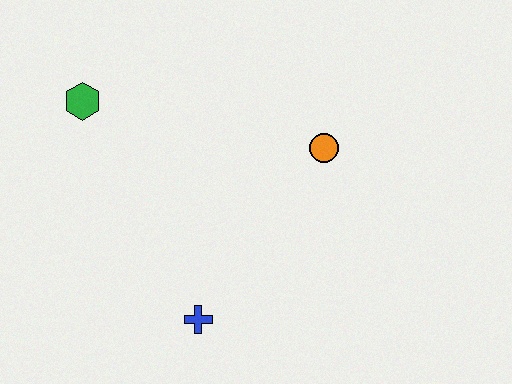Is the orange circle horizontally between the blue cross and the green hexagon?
No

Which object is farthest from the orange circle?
The green hexagon is farthest from the orange circle.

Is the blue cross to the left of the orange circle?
Yes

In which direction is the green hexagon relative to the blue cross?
The green hexagon is above the blue cross.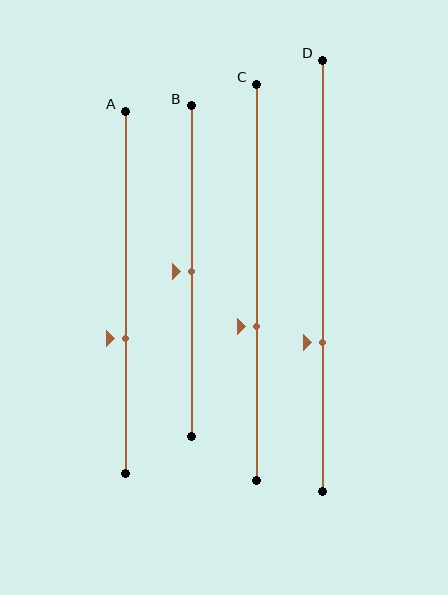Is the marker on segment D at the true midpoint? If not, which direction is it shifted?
No, the marker on segment D is shifted downward by about 16% of the segment length.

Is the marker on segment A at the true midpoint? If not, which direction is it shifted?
No, the marker on segment A is shifted downward by about 13% of the segment length.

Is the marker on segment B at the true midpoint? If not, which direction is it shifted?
Yes, the marker on segment B is at the true midpoint.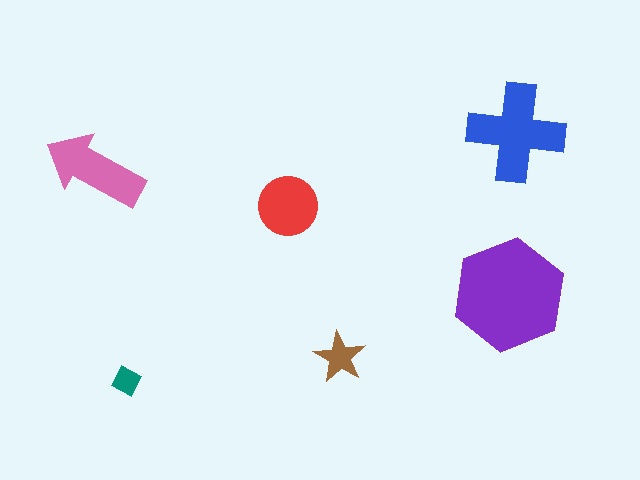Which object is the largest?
The purple hexagon.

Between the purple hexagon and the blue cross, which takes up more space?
The purple hexagon.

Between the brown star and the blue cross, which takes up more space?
The blue cross.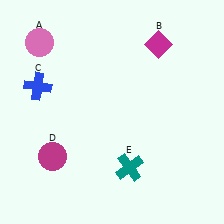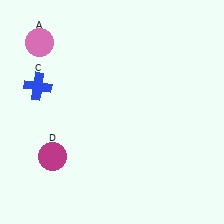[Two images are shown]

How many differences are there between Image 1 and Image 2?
There are 2 differences between the two images.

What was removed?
The teal cross (E), the magenta diamond (B) were removed in Image 2.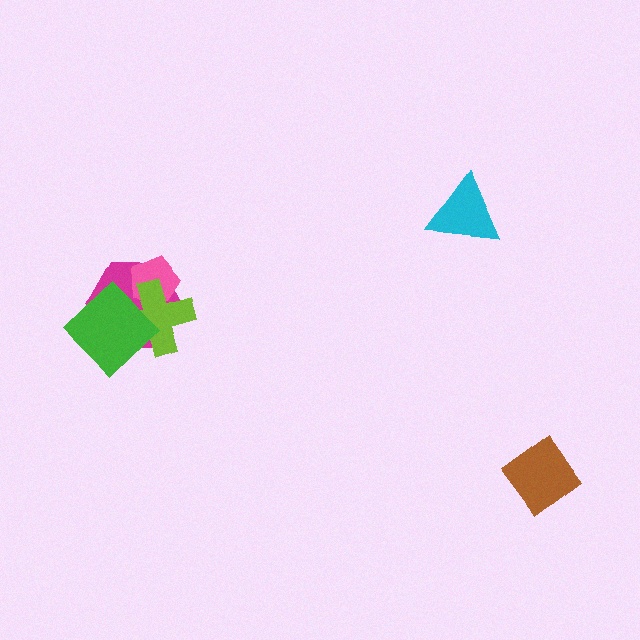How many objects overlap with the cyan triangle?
0 objects overlap with the cyan triangle.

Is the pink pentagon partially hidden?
Yes, it is partially covered by another shape.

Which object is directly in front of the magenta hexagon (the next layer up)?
The pink pentagon is directly in front of the magenta hexagon.